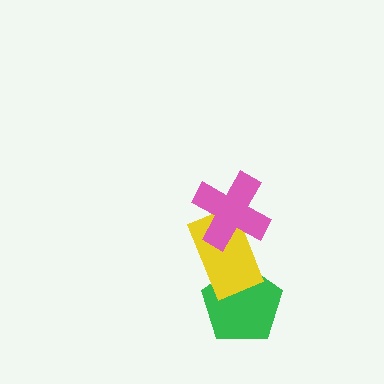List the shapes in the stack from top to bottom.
From top to bottom: the pink cross, the yellow rectangle, the green pentagon.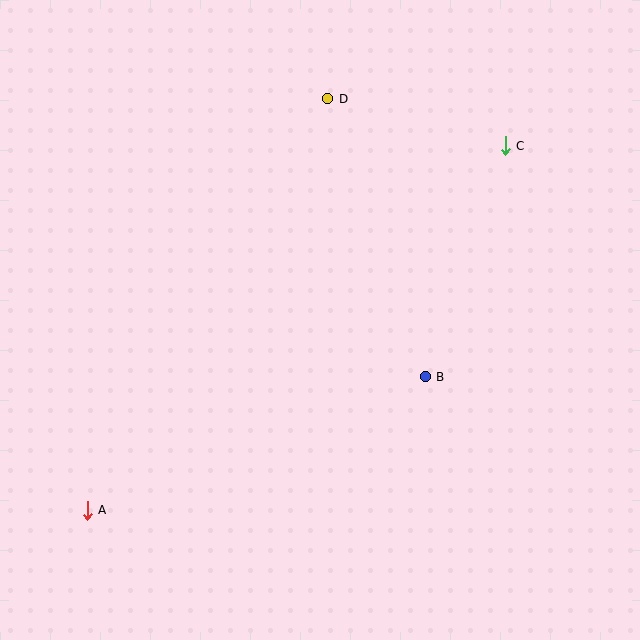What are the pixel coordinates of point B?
Point B is at (425, 377).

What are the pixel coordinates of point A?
Point A is at (87, 510).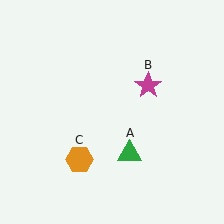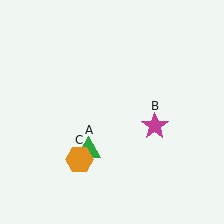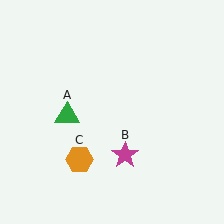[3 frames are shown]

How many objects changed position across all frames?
2 objects changed position: green triangle (object A), magenta star (object B).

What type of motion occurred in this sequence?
The green triangle (object A), magenta star (object B) rotated clockwise around the center of the scene.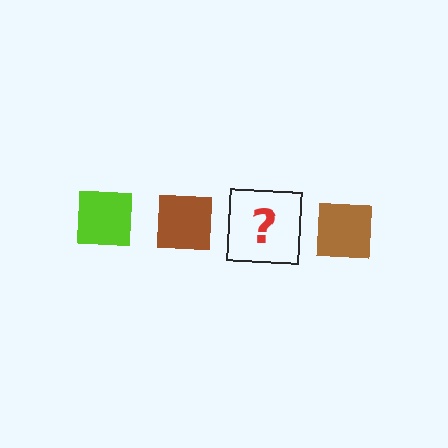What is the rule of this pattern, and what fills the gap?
The rule is that the pattern cycles through lime, brown squares. The gap should be filled with a lime square.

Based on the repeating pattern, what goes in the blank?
The blank should be a lime square.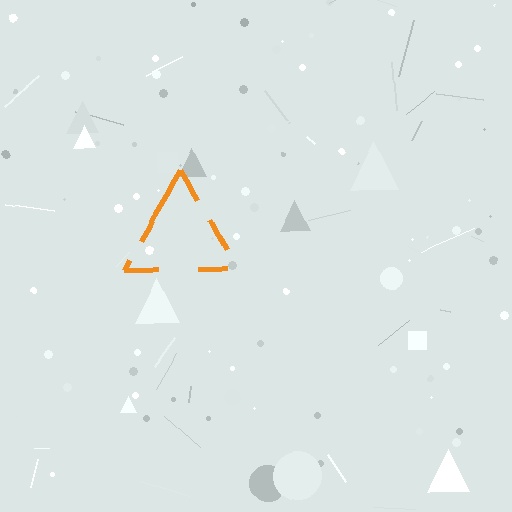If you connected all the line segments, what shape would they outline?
They would outline a triangle.